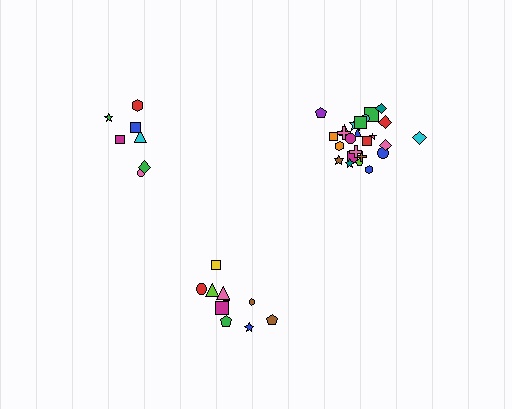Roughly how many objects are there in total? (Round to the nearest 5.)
Roughly 40 objects in total.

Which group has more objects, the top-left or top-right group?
The top-right group.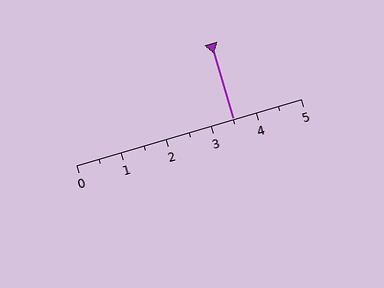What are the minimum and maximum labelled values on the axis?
The axis runs from 0 to 5.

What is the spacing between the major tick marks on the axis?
The major ticks are spaced 1 apart.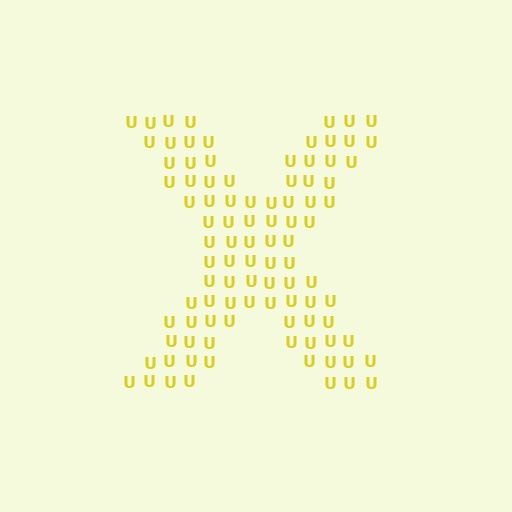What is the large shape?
The large shape is the letter X.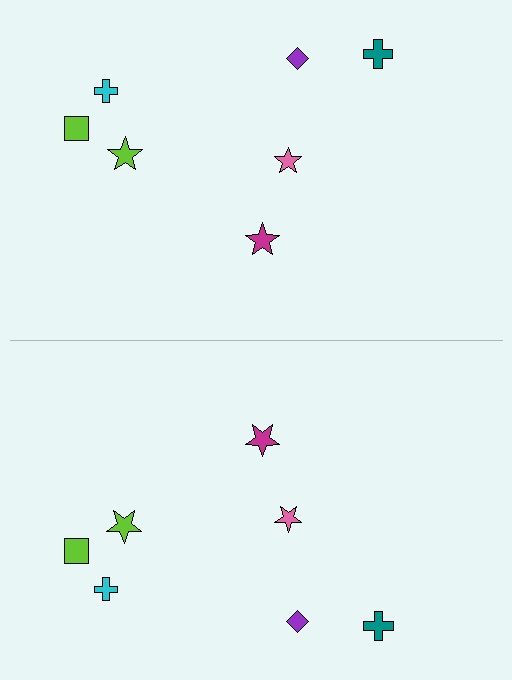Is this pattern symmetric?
Yes, this pattern has bilateral (reflection) symmetry.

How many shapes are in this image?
There are 14 shapes in this image.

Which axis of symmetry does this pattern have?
The pattern has a horizontal axis of symmetry running through the center of the image.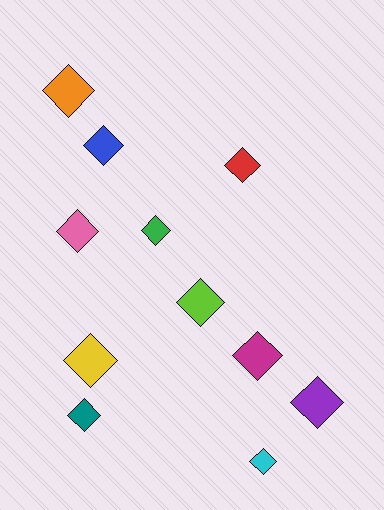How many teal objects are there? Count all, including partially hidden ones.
There is 1 teal object.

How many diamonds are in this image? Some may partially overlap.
There are 11 diamonds.